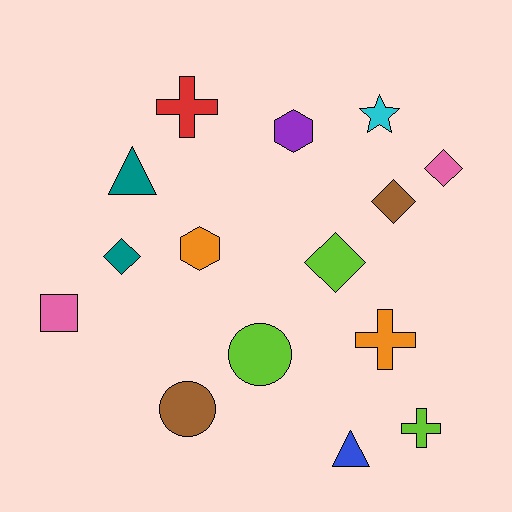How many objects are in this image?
There are 15 objects.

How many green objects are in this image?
There are no green objects.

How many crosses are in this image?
There are 3 crosses.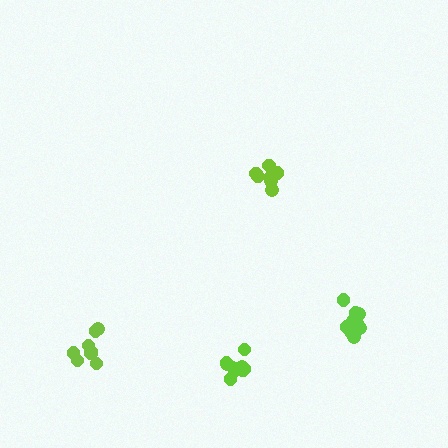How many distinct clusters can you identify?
There are 4 distinct clusters.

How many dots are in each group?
Group 1: 8 dots, Group 2: 11 dots, Group 3: 10 dots, Group 4: 8 dots (37 total).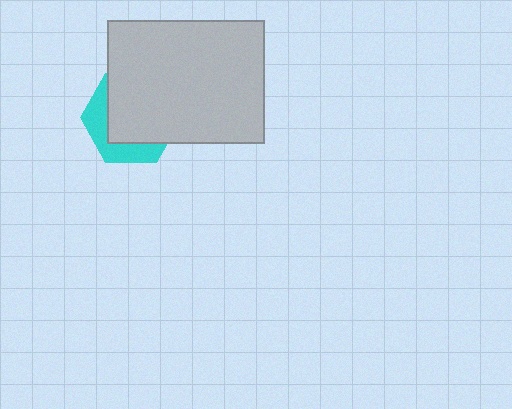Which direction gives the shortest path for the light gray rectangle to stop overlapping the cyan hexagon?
Moving toward the upper-right gives the shortest separation.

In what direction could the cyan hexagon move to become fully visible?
The cyan hexagon could move toward the lower-left. That would shift it out from behind the light gray rectangle entirely.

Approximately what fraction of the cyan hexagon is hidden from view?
Roughly 65% of the cyan hexagon is hidden behind the light gray rectangle.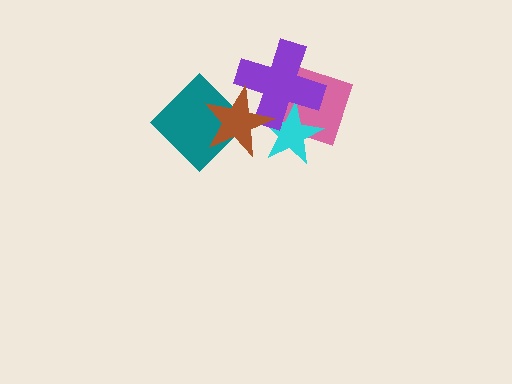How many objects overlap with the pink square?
2 objects overlap with the pink square.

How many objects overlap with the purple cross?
3 objects overlap with the purple cross.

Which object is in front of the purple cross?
The brown star is in front of the purple cross.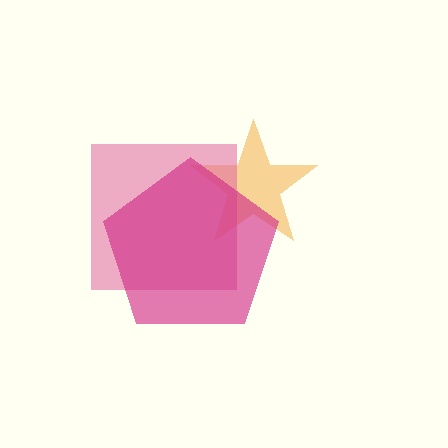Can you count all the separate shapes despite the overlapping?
Yes, there are 3 separate shapes.